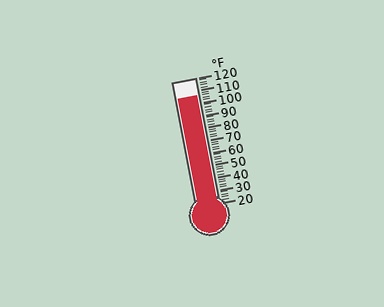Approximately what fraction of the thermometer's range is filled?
The thermometer is filled to approximately 85% of its range.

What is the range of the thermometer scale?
The thermometer scale ranges from 20°F to 120°F.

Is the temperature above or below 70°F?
The temperature is above 70°F.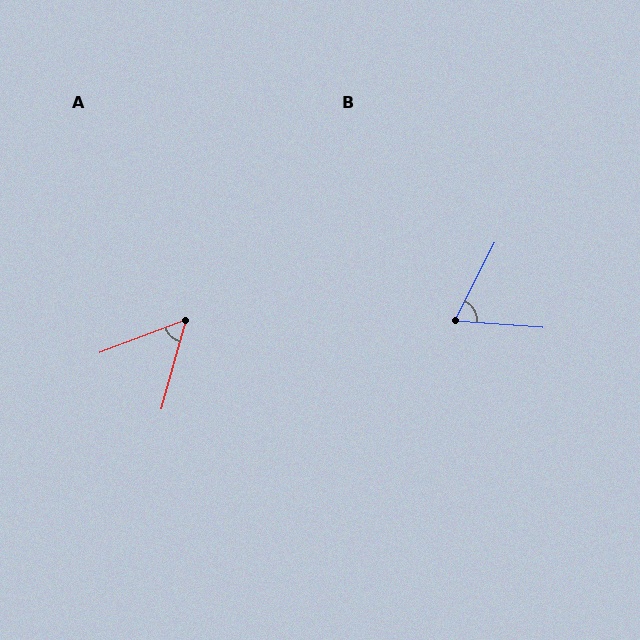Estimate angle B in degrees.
Approximately 67 degrees.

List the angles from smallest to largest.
A (54°), B (67°).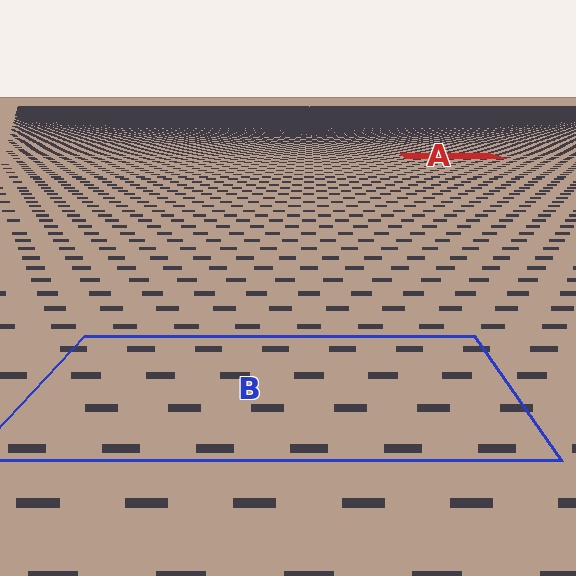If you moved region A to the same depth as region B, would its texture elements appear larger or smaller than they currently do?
They would appear larger. At a closer depth, the same texture elements are projected at a bigger on-screen size.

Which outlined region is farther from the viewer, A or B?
Region A is farther from the viewer — the texture elements inside it appear smaller and more densely packed.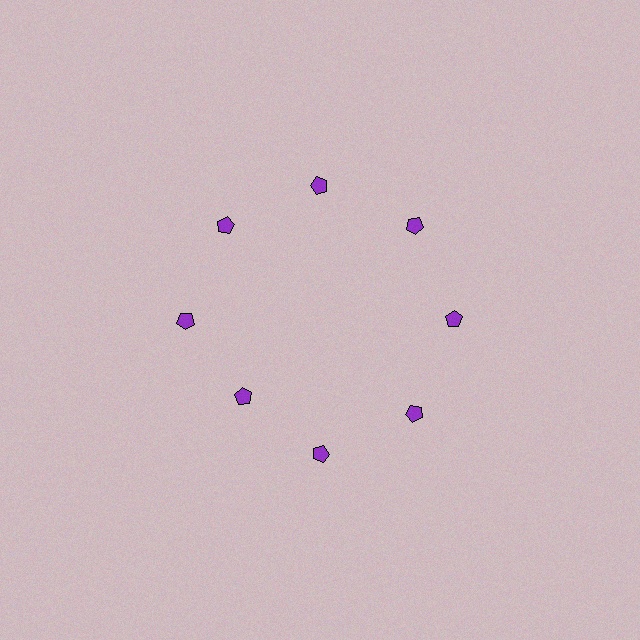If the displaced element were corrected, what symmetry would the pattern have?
It would have 8-fold rotational symmetry — the pattern would map onto itself every 45 degrees.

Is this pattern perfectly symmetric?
No. The 8 purple pentagons are arranged in a ring, but one element near the 8 o'clock position is pulled inward toward the center, breaking the 8-fold rotational symmetry.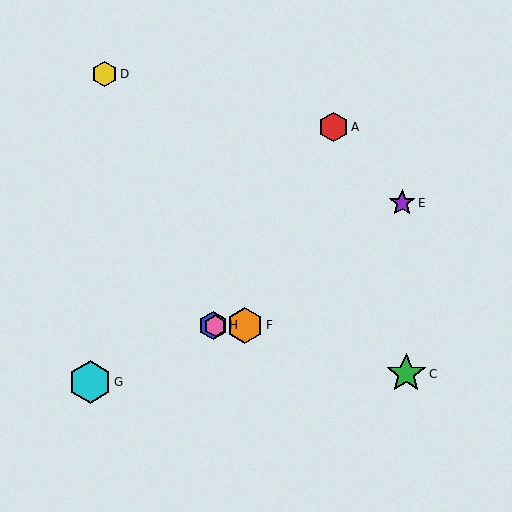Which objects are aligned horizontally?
Objects B, F, H are aligned horizontally.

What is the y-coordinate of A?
Object A is at y≈127.